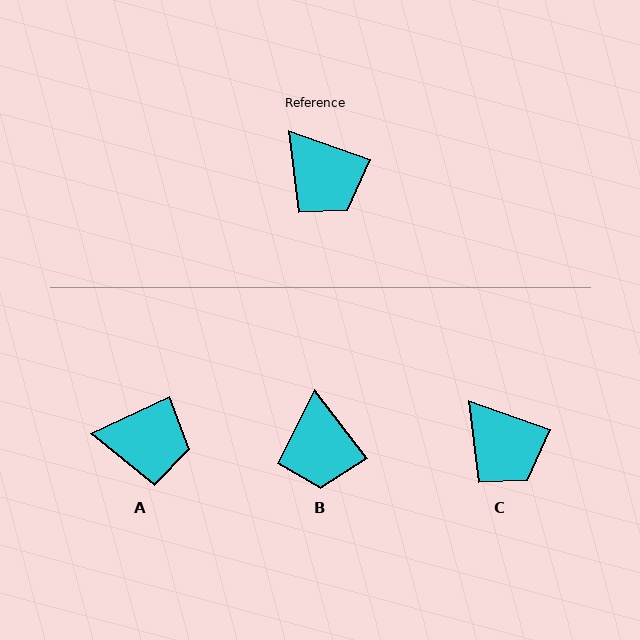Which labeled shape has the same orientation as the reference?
C.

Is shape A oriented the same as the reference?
No, it is off by about 44 degrees.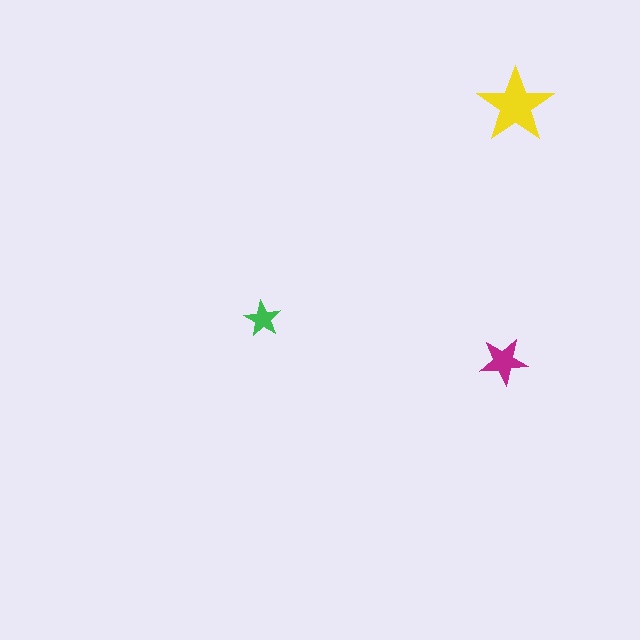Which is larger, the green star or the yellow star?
The yellow one.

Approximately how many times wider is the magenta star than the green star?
About 1.5 times wider.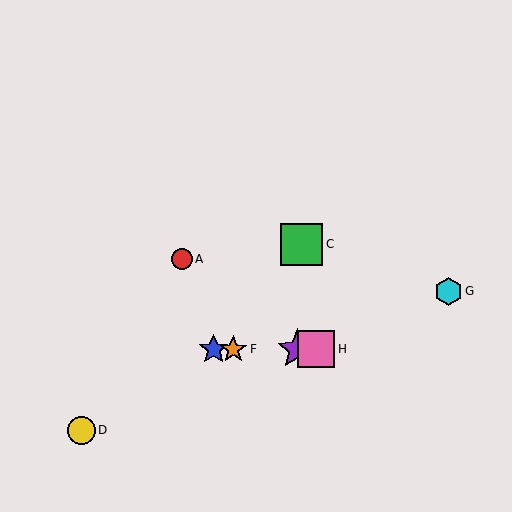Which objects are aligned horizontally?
Objects B, E, F, H are aligned horizontally.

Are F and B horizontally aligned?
Yes, both are at y≈349.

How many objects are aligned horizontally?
4 objects (B, E, F, H) are aligned horizontally.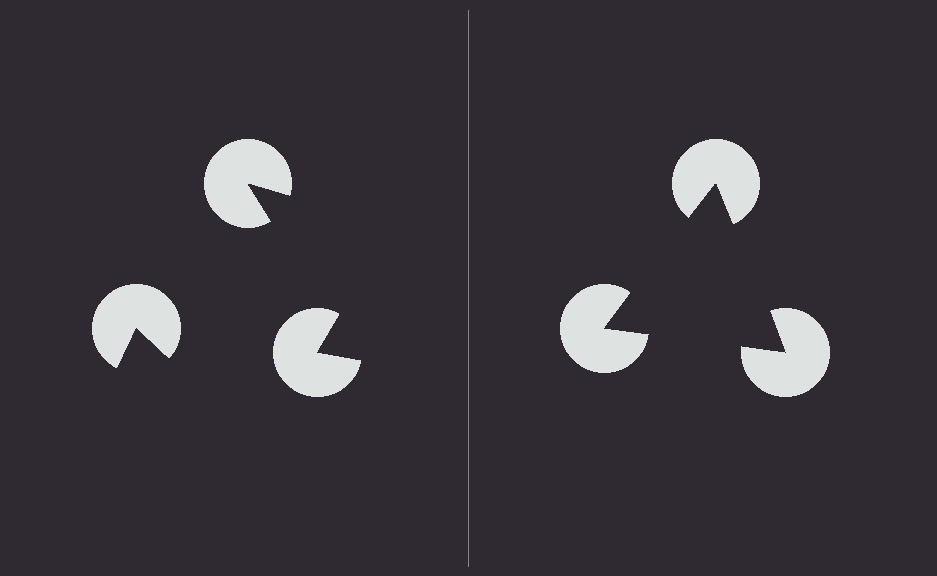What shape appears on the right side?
An illusory triangle.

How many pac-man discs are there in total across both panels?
6 — 3 on each side.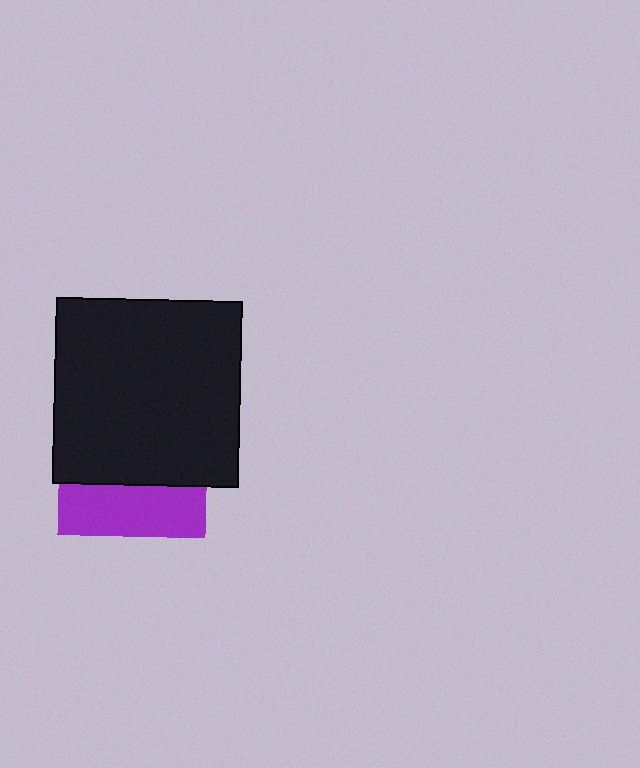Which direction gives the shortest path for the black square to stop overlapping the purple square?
Moving up gives the shortest separation.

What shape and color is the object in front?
The object in front is a black square.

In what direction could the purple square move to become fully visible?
The purple square could move down. That would shift it out from behind the black square entirely.